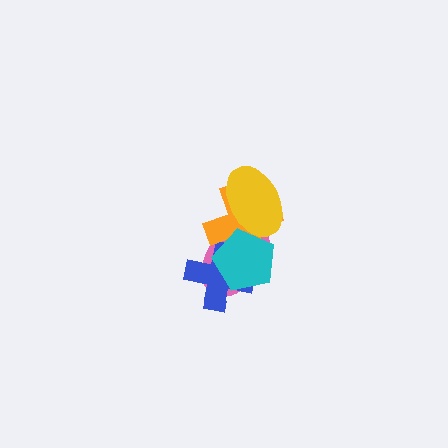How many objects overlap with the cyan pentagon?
4 objects overlap with the cyan pentagon.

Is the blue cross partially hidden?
Yes, it is partially covered by another shape.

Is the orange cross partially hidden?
Yes, it is partially covered by another shape.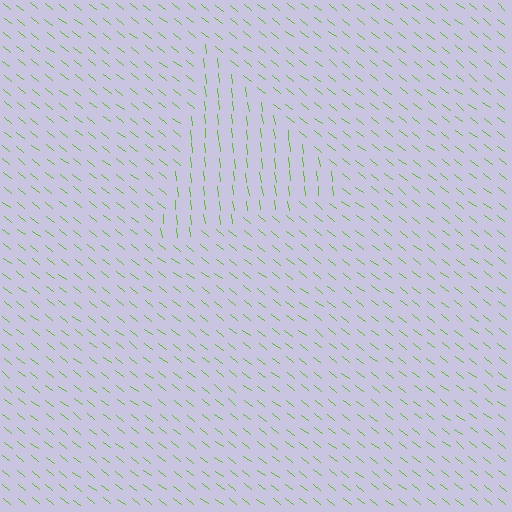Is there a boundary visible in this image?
Yes, there is a texture boundary formed by a change in line orientation.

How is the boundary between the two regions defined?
The boundary is defined purely by a change in line orientation (approximately 45 degrees difference). All lines are the same color and thickness.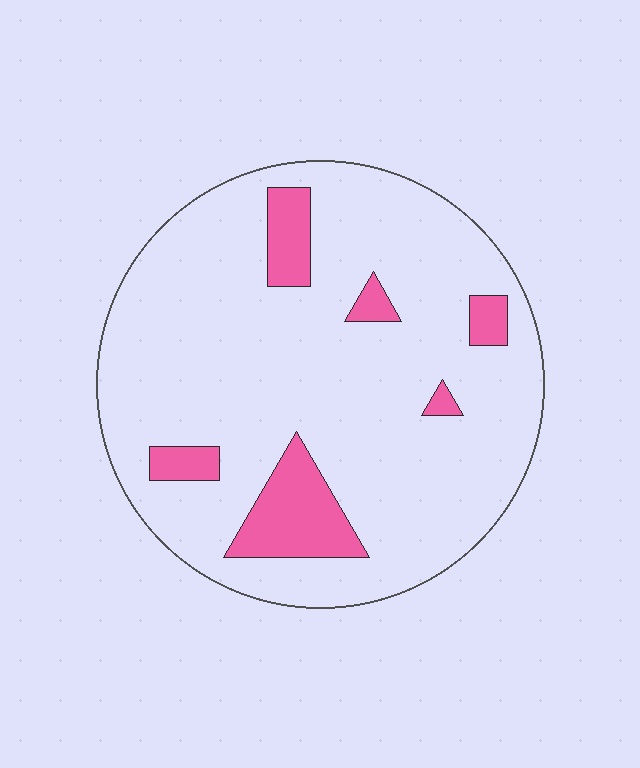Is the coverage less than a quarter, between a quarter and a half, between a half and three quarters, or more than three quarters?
Less than a quarter.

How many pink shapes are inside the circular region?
6.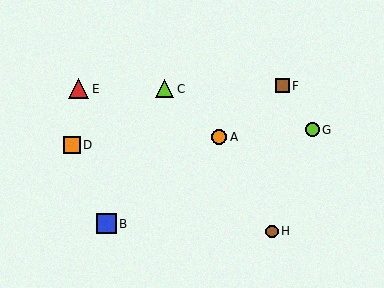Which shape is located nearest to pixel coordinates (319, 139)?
The lime circle (labeled G) at (312, 130) is nearest to that location.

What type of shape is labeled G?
Shape G is a lime circle.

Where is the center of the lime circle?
The center of the lime circle is at (312, 130).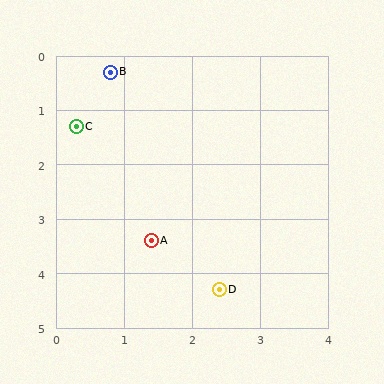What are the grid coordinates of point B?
Point B is at approximately (0.8, 0.3).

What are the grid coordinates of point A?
Point A is at approximately (1.4, 3.4).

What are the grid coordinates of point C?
Point C is at approximately (0.3, 1.3).